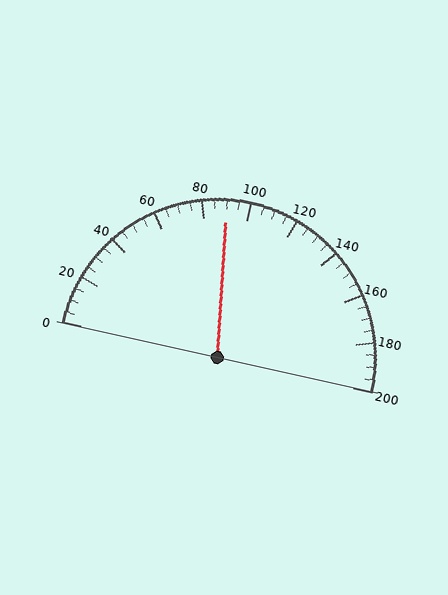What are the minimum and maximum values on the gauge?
The gauge ranges from 0 to 200.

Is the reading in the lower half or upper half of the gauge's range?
The reading is in the lower half of the range (0 to 200).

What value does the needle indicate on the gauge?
The needle indicates approximately 90.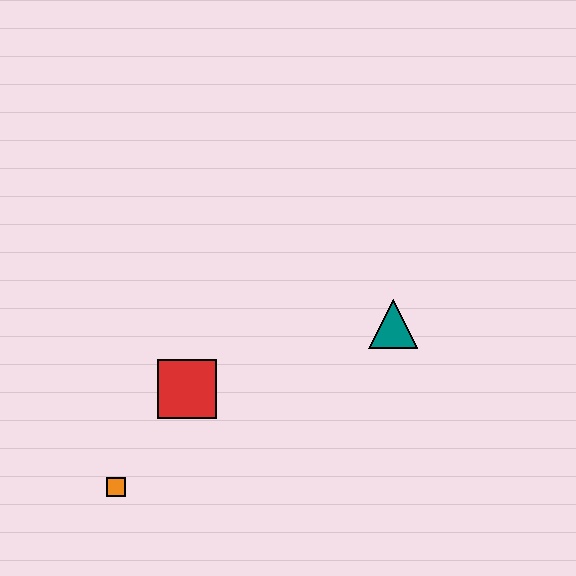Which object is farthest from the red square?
The teal triangle is farthest from the red square.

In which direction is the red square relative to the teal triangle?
The red square is to the left of the teal triangle.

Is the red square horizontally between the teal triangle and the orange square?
Yes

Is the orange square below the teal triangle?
Yes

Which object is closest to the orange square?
The red square is closest to the orange square.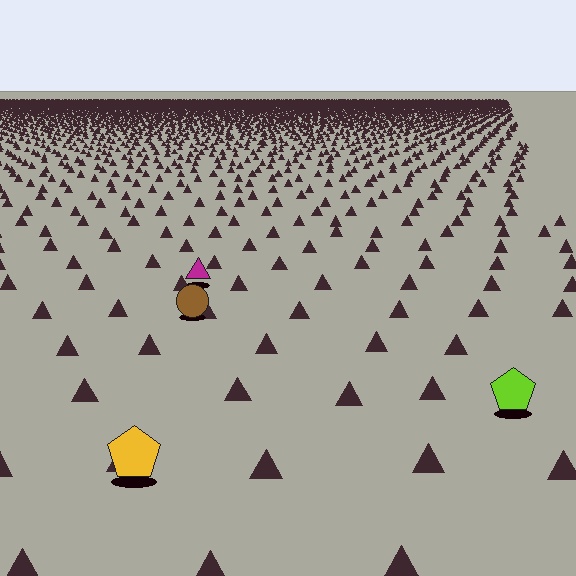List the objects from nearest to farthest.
From nearest to farthest: the yellow pentagon, the lime pentagon, the brown circle, the magenta triangle.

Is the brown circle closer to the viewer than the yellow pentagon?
No. The yellow pentagon is closer — you can tell from the texture gradient: the ground texture is coarser near it.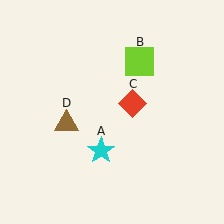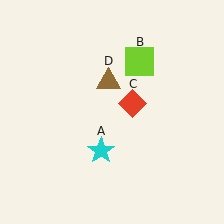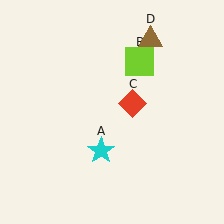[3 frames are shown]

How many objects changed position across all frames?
1 object changed position: brown triangle (object D).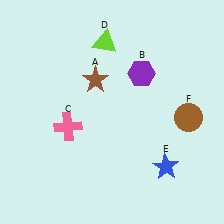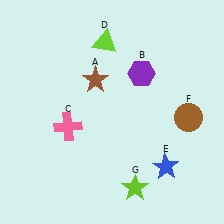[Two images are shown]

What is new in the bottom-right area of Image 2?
A lime star (G) was added in the bottom-right area of Image 2.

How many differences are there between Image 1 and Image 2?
There is 1 difference between the two images.